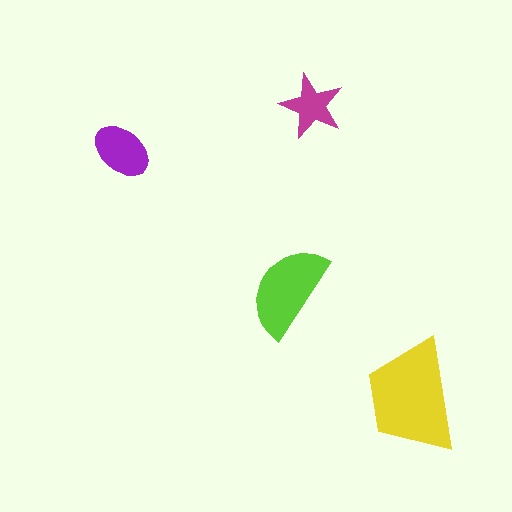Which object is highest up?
The magenta star is topmost.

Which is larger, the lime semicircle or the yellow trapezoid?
The yellow trapezoid.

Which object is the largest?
The yellow trapezoid.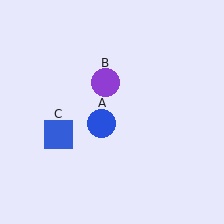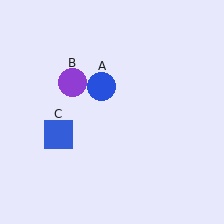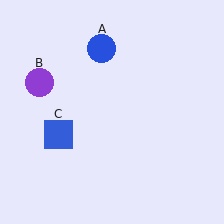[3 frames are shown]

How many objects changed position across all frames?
2 objects changed position: blue circle (object A), purple circle (object B).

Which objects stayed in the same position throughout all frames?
Blue square (object C) remained stationary.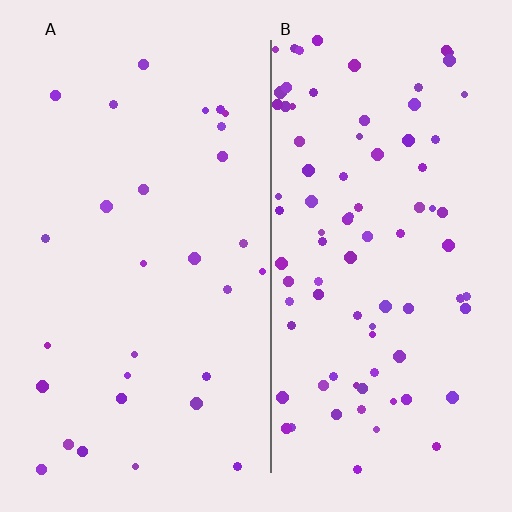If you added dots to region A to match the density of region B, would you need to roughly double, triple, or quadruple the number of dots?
Approximately triple.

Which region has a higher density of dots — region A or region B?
B (the right).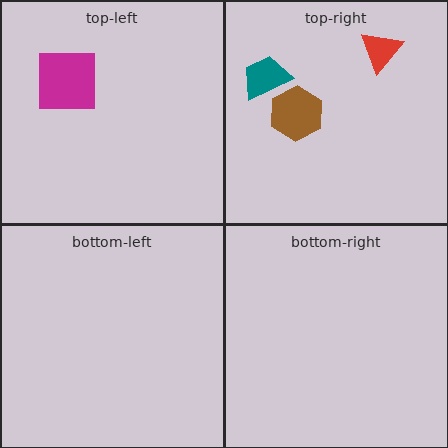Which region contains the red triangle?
The top-right region.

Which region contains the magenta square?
The top-left region.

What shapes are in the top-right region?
The brown hexagon, the teal trapezoid, the red triangle.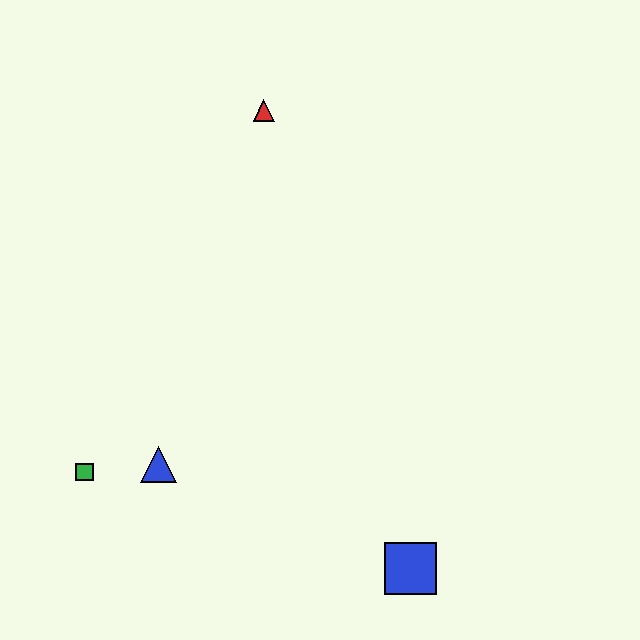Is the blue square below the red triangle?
Yes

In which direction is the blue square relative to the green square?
The blue square is to the right of the green square.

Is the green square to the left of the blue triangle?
Yes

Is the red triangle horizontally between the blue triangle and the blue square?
Yes